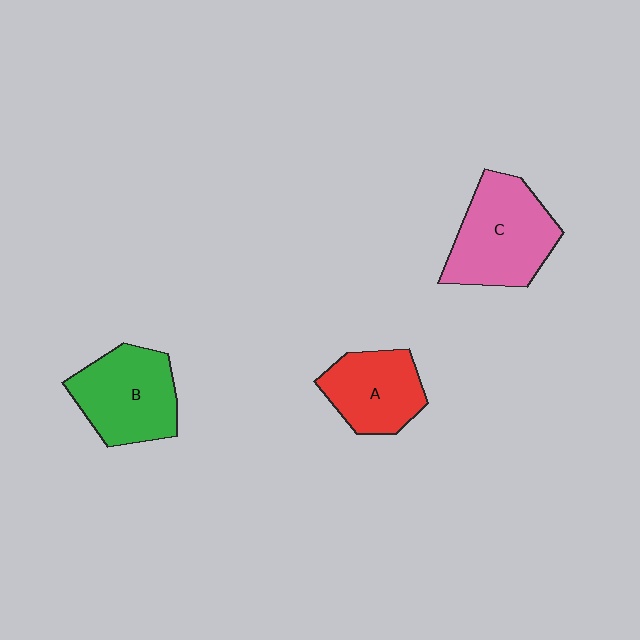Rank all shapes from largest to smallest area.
From largest to smallest: C (pink), B (green), A (red).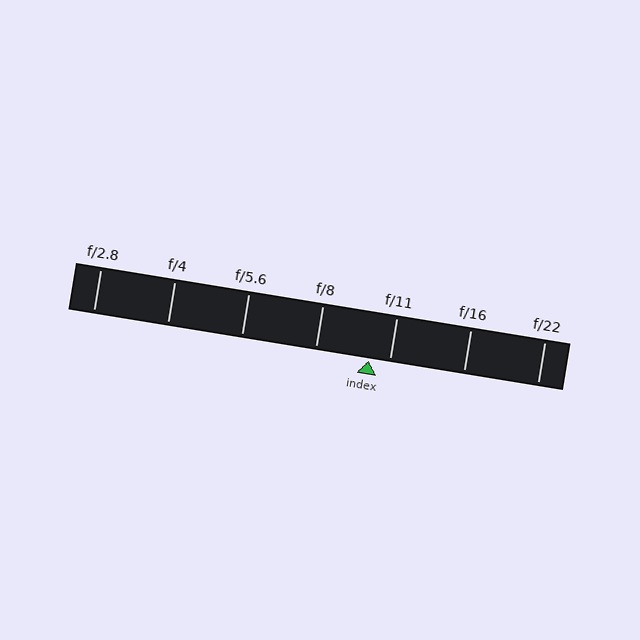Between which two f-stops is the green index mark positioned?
The index mark is between f/8 and f/11.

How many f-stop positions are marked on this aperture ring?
There are 7 f-stop positions marked.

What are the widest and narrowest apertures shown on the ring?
The widest aperture shown is f/2.8 and the narrowest is f/22.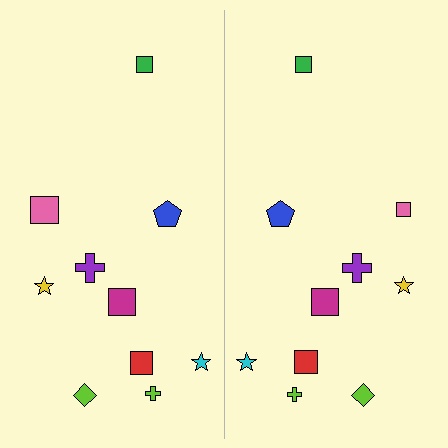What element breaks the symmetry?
The pink square on the right side has a different size than its mirror counterpart.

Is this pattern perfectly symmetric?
No, the pattern is not perfectly symmetric. The pink square on the right side has a different size than its mirror counterpart.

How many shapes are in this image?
There are 20 shapes in this image.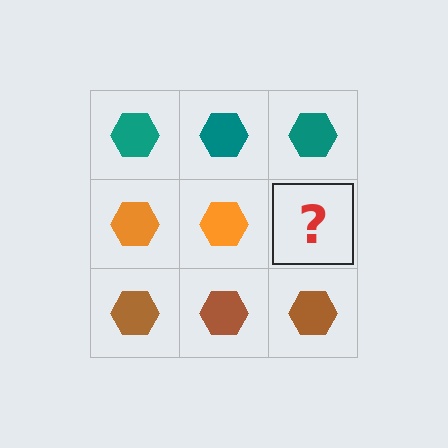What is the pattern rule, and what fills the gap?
The rule is that each row has a consistent color. The gap should be filled with an orange hexagon.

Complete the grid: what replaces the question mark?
The question mark should be replaced with an orange hexagon.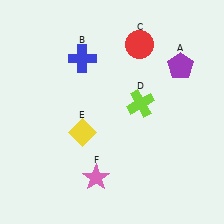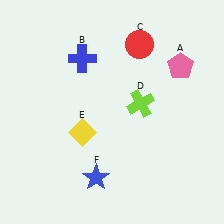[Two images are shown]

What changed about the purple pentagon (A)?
In Image 1, A is purple. In Image 2, it changed to pink.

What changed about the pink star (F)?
In Image 1, F is pink. In Image 2, it changed to blue.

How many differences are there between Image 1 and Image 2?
There are 2 differences between the two images.